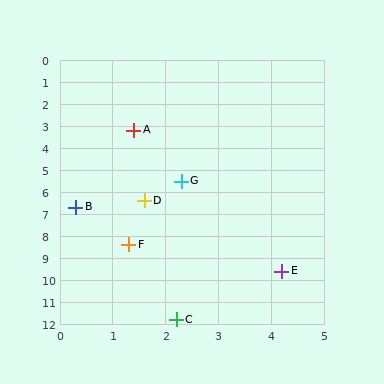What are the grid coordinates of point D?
Point D is at approximately (1.6, 6.4).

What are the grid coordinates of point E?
Point E is at approximately (4.2, 9.6).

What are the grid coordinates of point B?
Point B is at approximately (0.3, 6.7).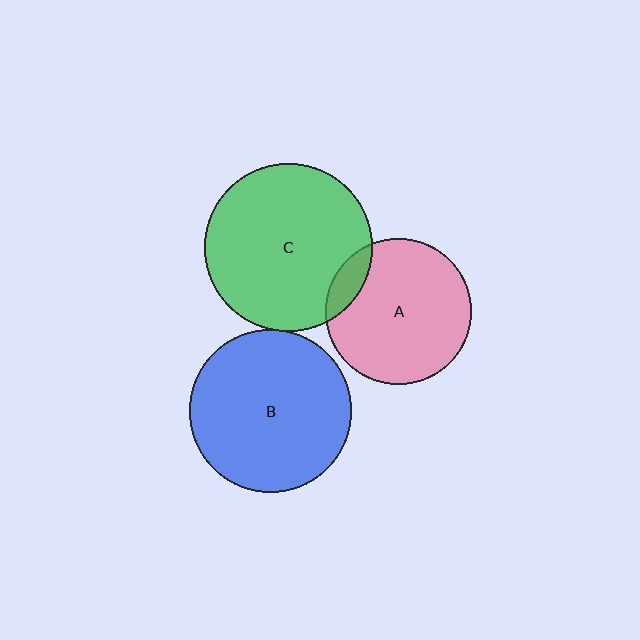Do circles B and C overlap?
Yes.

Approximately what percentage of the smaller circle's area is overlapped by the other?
Approximately 5%.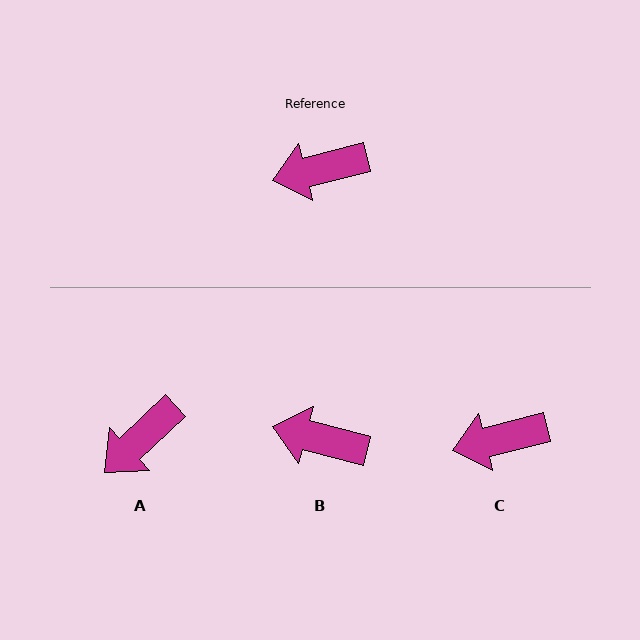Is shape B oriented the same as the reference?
No, it is off by about 28 degrees.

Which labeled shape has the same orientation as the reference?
C.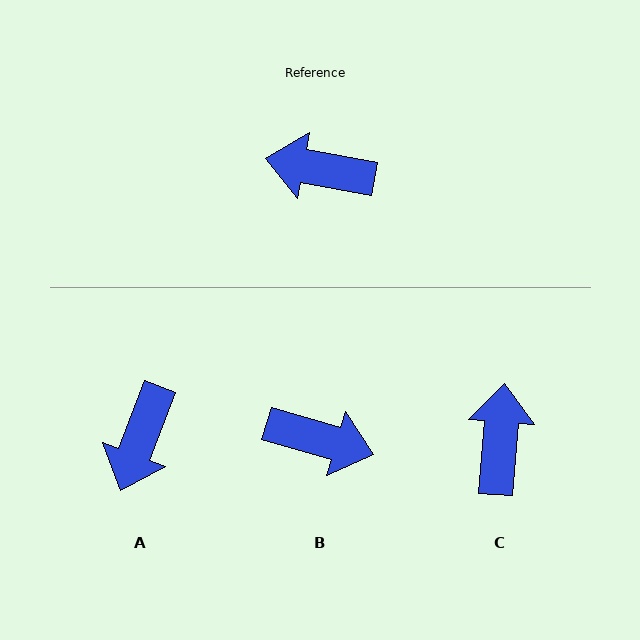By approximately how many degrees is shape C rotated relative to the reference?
Approximately 84 degrees clockwise.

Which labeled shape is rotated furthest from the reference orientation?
B, about 174 degrees away.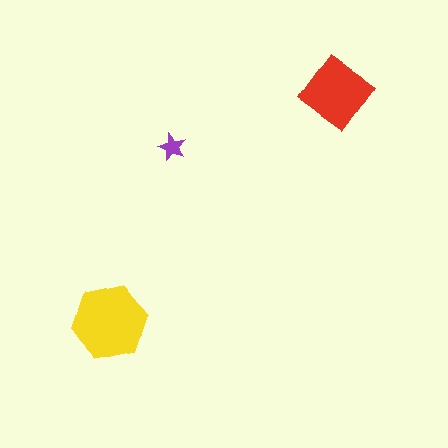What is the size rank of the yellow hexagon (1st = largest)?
1st.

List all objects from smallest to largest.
The purple star, the red diamond, the yellow hexagon.